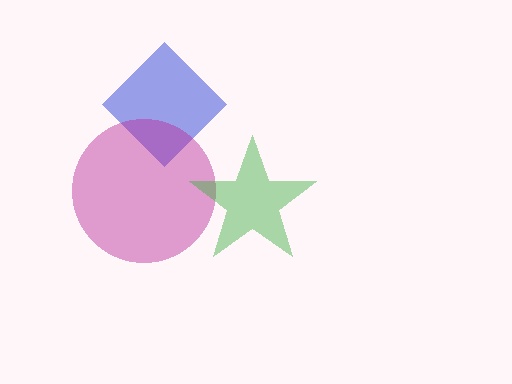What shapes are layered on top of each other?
The layered shapes are: a blue diamond, a magenta circle, a green star.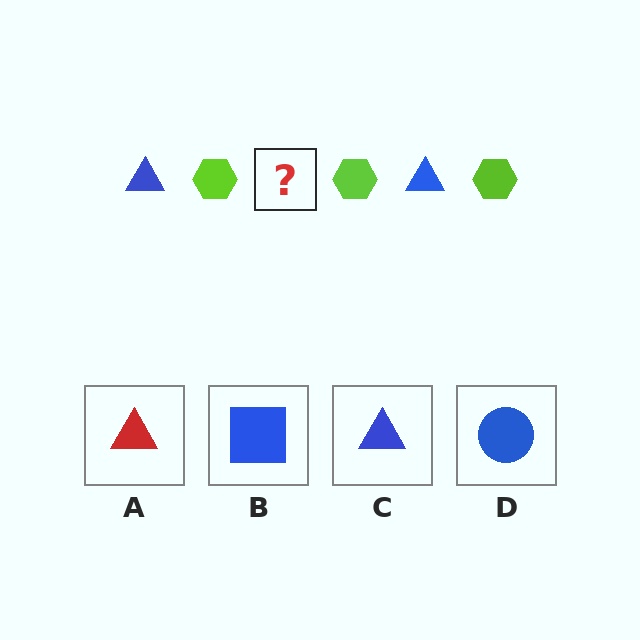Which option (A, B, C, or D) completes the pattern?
C.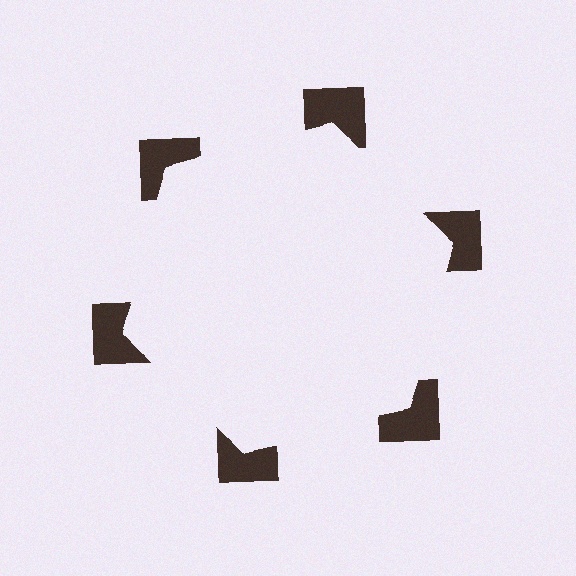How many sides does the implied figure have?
6 sides.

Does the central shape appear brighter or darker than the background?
It typically appears slightly brighter than the background, even though no actual brightness change is drawn.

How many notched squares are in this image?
There are 6 — one at each vertex of the illusory hexagon.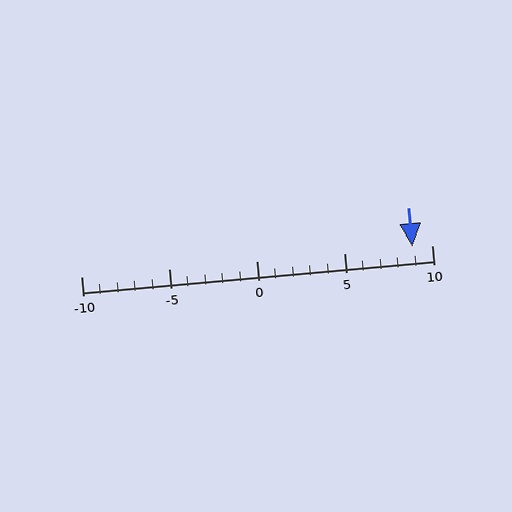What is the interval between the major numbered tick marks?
The major tick marks are spaced 5 units apart.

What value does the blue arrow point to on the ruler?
The blue arrow points to approximately 9.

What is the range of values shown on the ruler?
The ruler shows values from -10 to 10.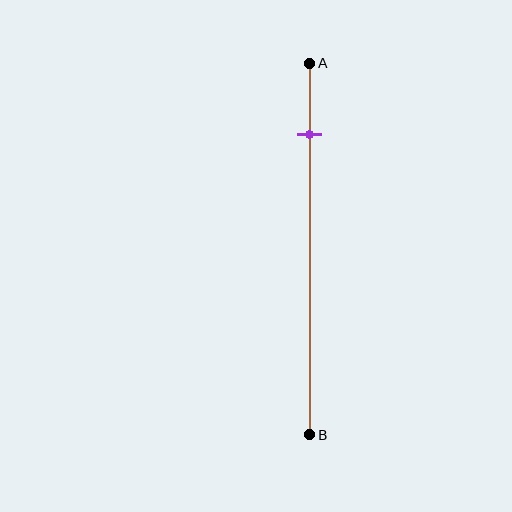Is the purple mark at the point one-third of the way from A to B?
No, the mark is at about 20% from A, not at the 33% one-third point.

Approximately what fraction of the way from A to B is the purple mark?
The purple mark is approximately 20% of the way from A to B.